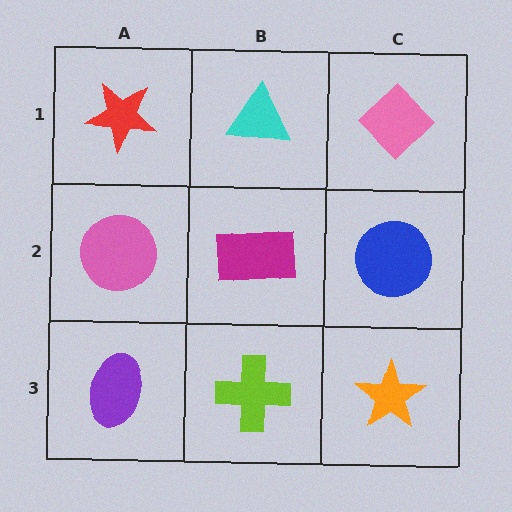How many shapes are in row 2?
3 shapes.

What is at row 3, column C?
An orange star.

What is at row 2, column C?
A blue circle.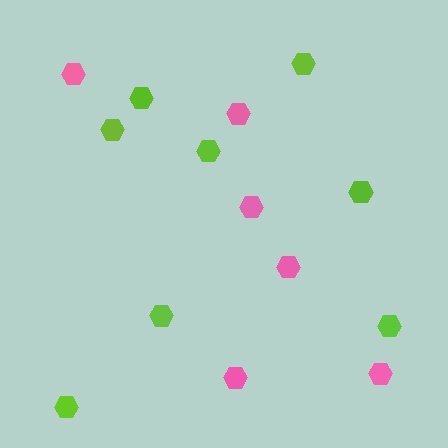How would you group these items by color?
There are 2 groups: one group of lime hexagons (8) and one group of pink hexagons (6).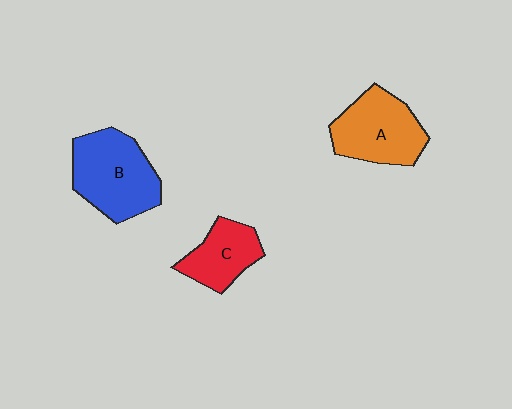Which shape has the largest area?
Shape B (blue).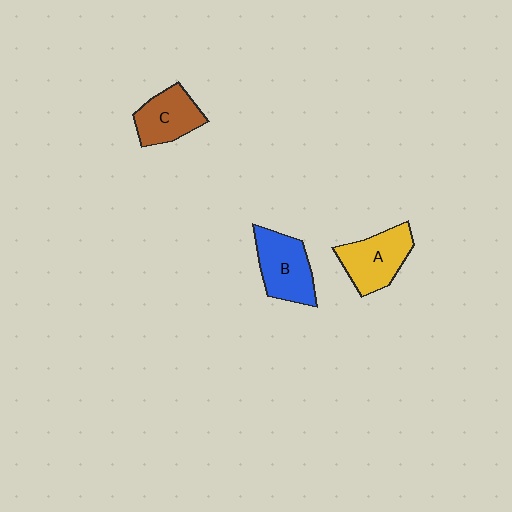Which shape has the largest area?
Shape A (yellow).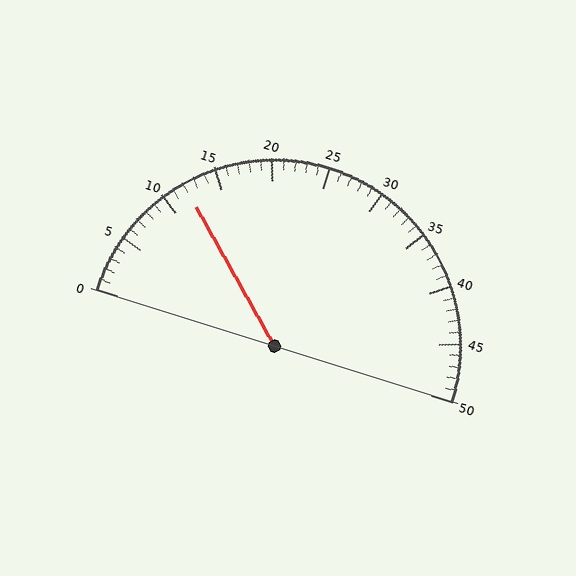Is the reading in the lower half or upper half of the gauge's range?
The reading is in the lower half of the range (0 to 50).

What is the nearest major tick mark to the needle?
The nearest major tick mark is 10.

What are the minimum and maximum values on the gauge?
The gauge ranges from 0 to 50.